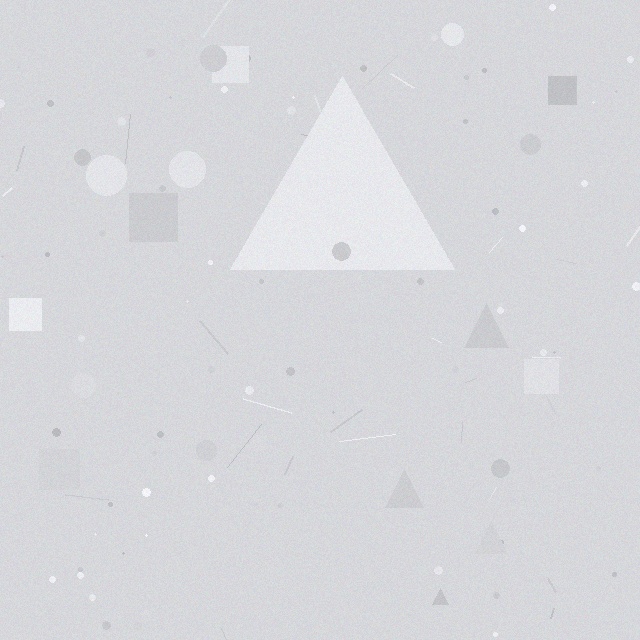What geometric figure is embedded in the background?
A triangle is embedded in the background.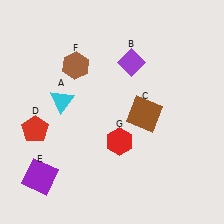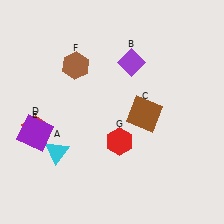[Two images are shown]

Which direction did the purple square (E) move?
The purple square (E) moved up.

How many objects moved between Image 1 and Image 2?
2 objects moved between the two images.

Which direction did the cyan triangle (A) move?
The cyan triangle (A) moved down.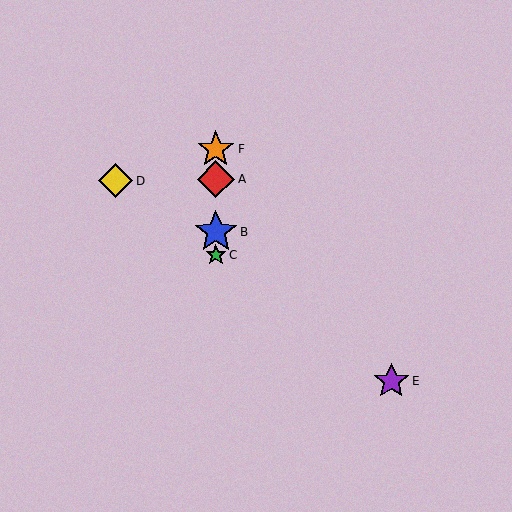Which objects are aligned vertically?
Objects A, B, C, F are aligned vertically.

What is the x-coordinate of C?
Object C is at x≈216.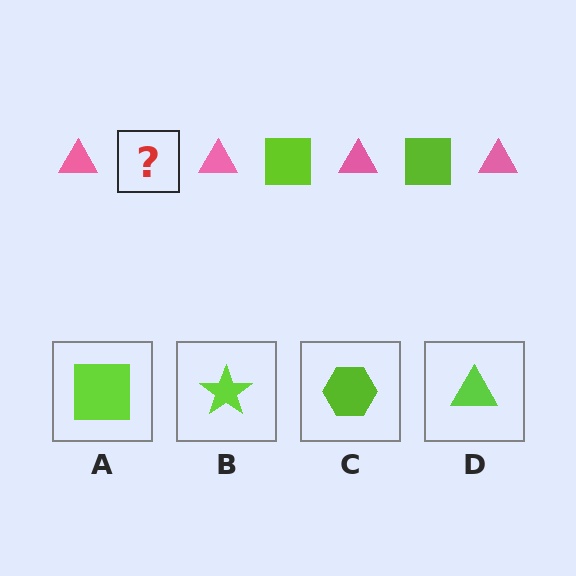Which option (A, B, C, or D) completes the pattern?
A.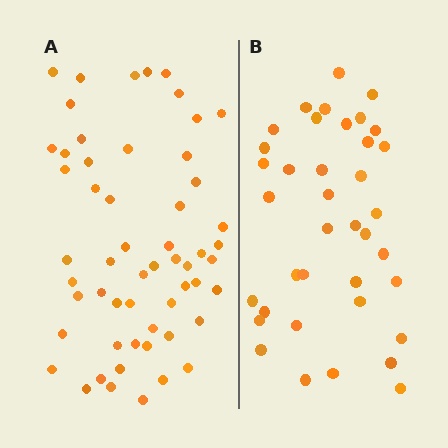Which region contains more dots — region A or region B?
Region A (the left region) has more dots.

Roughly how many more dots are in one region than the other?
Region A has approximately 20 more dots than region B.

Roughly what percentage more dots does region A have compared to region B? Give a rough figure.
About 45% more.